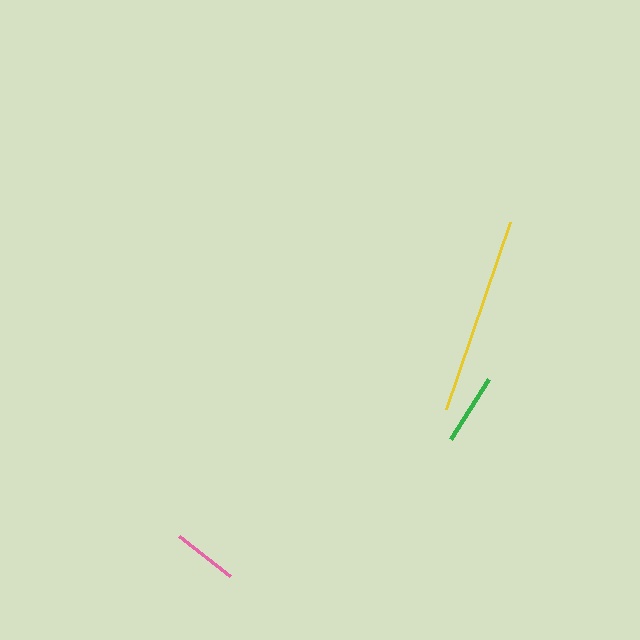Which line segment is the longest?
The yellow line is the longest at approximately 198 pixels.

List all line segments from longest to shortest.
From longest to shortest: yellow, green, pink.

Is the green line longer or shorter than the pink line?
The green line is longer than the pink line.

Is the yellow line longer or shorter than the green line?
The yellow line is longer than the green line.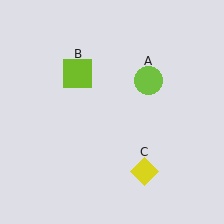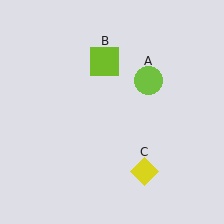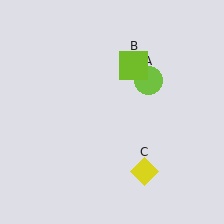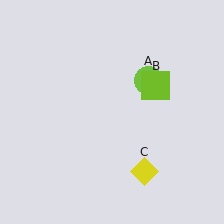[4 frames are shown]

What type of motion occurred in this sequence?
The lime square (object B) rotated clockwise around the center of the scene.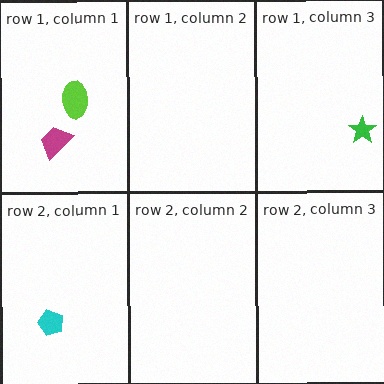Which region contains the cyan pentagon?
The row 2, column 1 region.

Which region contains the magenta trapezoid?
The row 1, column 1 region.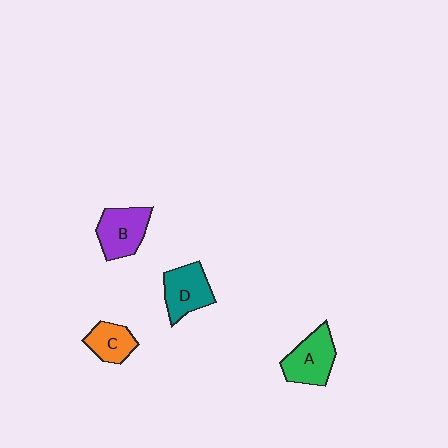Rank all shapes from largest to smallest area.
From largest to smallest: A (green), B (purple), D (teal), C (orange).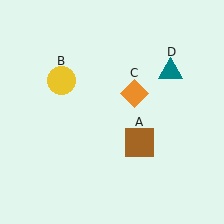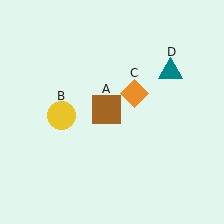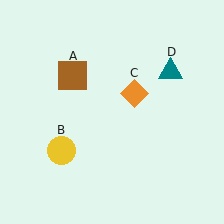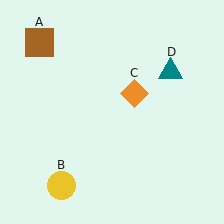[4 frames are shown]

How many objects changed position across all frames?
2 objects changed position: brown square (object A), yellow circle (object B).